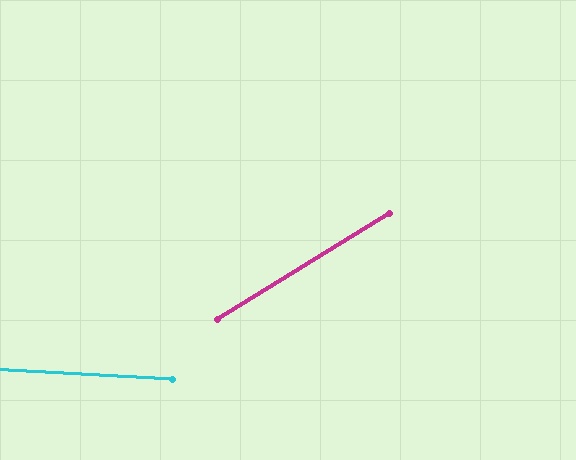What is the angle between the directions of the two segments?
Approximately 35 degrees.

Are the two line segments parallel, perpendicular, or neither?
Neither parallel nor perpendicular — they differ by about 35°.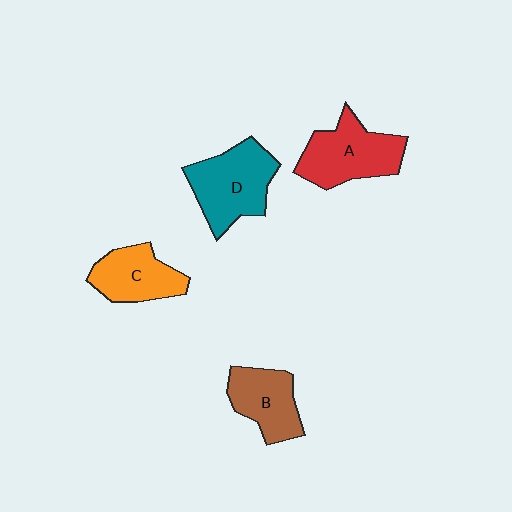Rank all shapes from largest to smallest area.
From largest to smallest: D (teal), A (red), B (brown), C (orange).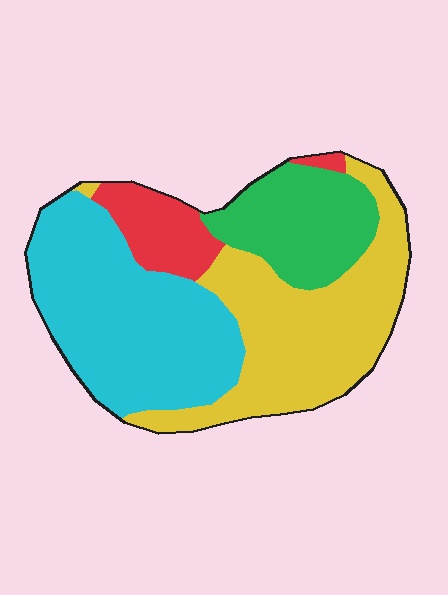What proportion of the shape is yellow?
Yellow takes up about one third (1/3) of the shape.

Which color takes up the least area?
Red, at roughly 10%.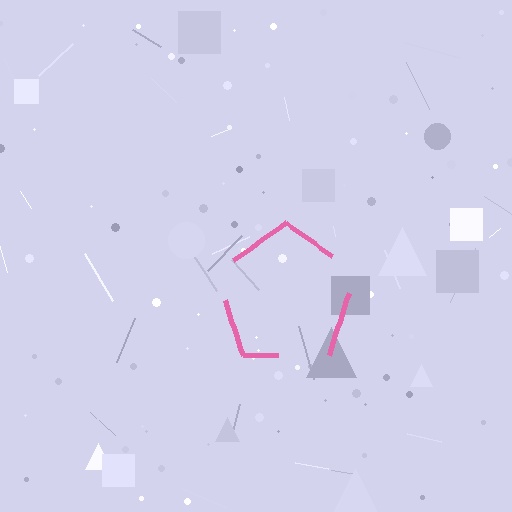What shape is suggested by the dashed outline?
The dashed outline suggests a pentagon.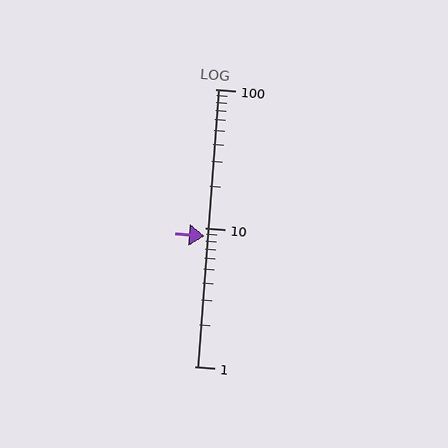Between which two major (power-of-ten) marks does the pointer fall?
The pointer is between 1 and 10.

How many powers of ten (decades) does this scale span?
The scale spans 2 decades, from 1 to 100.